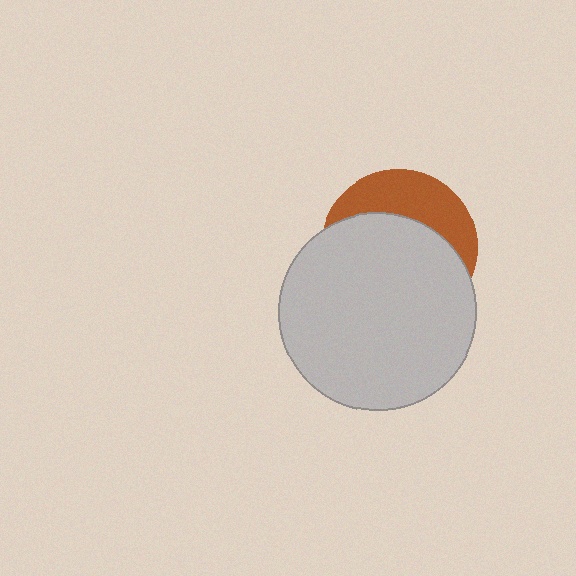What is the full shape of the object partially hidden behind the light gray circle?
The partially hidden object is a brown circle.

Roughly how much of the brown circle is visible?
A small part of it is visible (roughly 34%).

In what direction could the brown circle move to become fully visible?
The brown circle could move up. That would shift it out from behind the light gray circle entirely.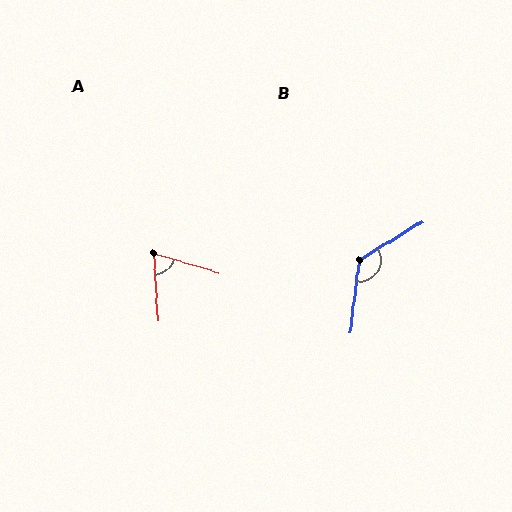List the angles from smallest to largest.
A (70°), B (128°).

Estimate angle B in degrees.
Approximately 128 degrees.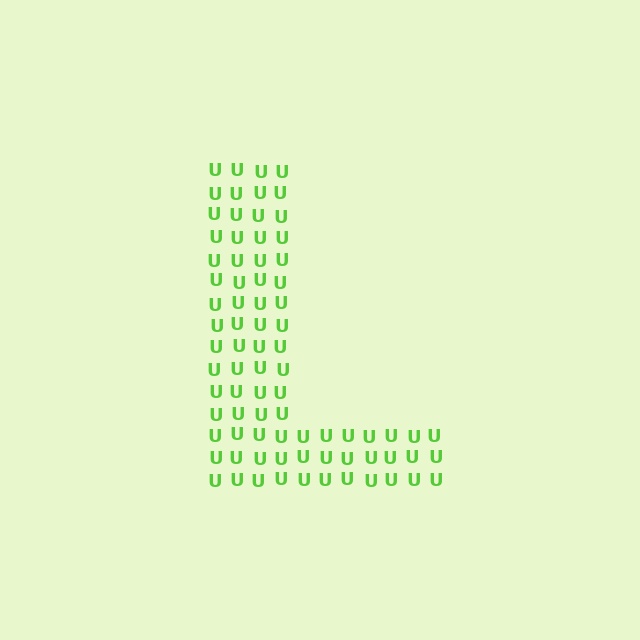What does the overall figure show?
The overall figure shows the letter L.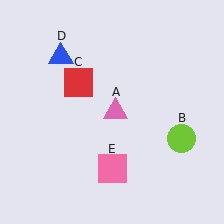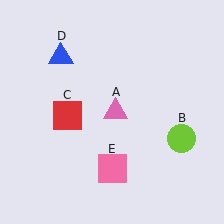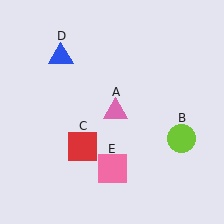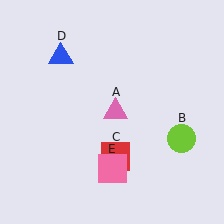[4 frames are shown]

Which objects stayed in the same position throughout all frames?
Pink triangle (object A) and lime circle (object B) and blue triangle (object D) and pink square (object E) remained stationary.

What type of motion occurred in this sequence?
The red square (object C) rotated counterclockwise around the center of the scene.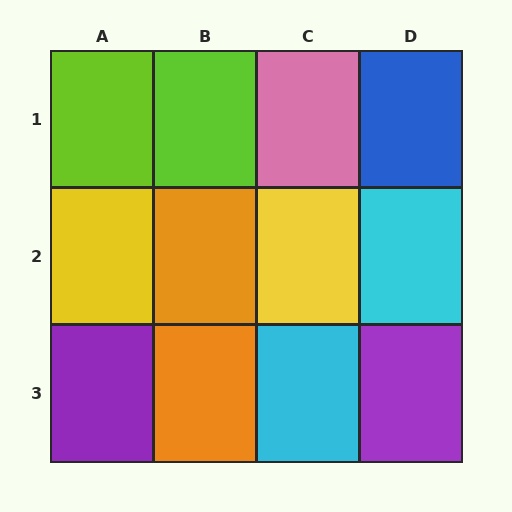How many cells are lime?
2 cells are lime.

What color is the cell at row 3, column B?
Orange.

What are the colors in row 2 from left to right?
Yellow, orange, yellow, cyan.